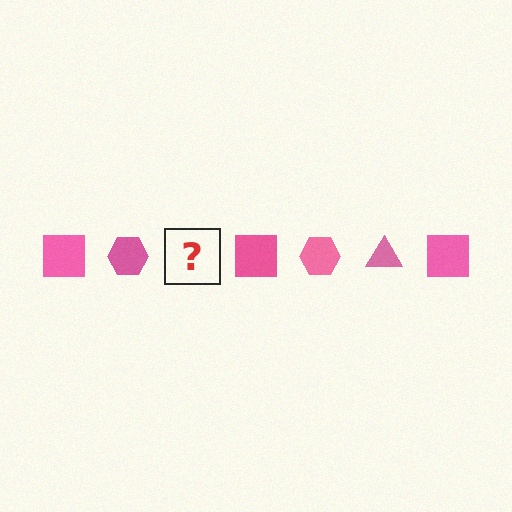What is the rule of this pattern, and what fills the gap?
The rule is that the pattern cycles through square, hexagon, triangle shapes in pink. The gap should be filled with a pink triangle.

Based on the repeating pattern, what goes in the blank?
The blank should be a pink triangle.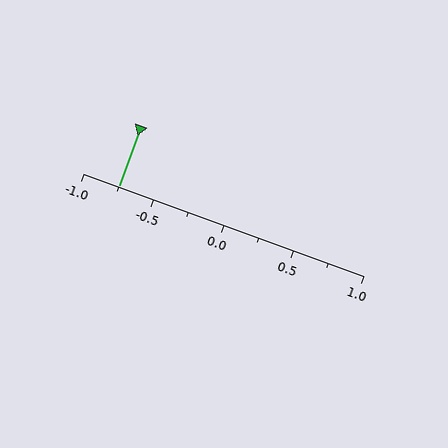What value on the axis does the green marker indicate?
The marker indicates approximately -0.75.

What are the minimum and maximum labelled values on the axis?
The axis runs from -1.0 to 1.0.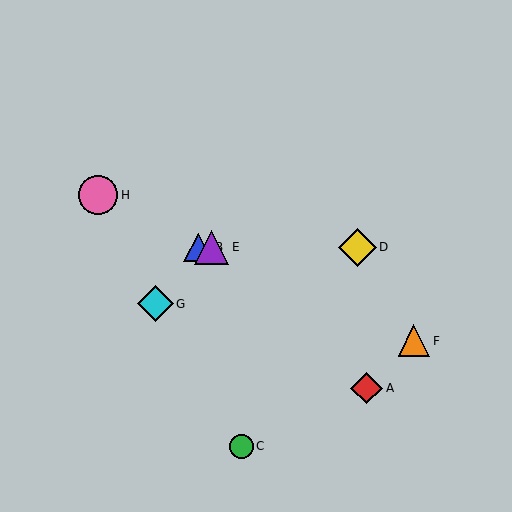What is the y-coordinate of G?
Object G is at y≈304.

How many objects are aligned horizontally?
3 objects (B, D, E) are aligned horizontally.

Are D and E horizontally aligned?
Yes, both are at y≈247.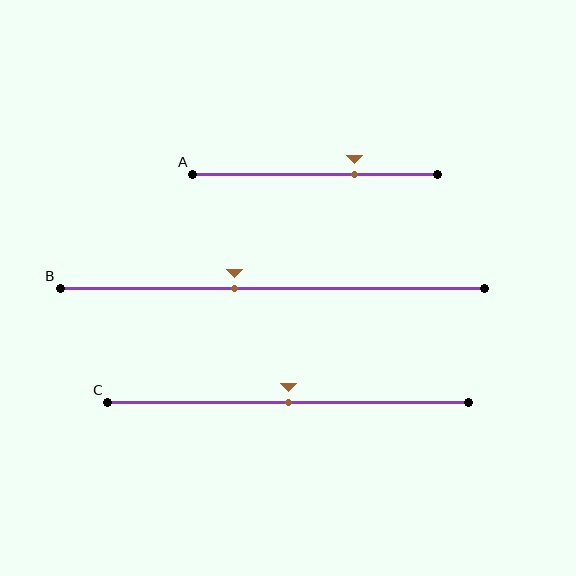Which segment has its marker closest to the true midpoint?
Segment C has its marker closest to the true midpoint.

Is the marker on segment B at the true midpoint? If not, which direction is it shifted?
No, the marker on segment B is shifted to the left by about 9% of the segment length.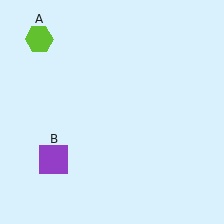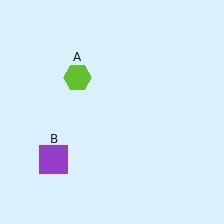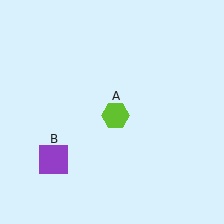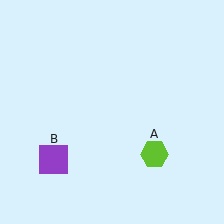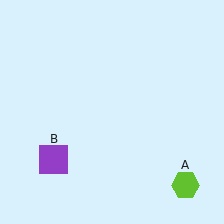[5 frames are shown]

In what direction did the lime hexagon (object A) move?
The lime hexagon (object A) moved down and to the right.